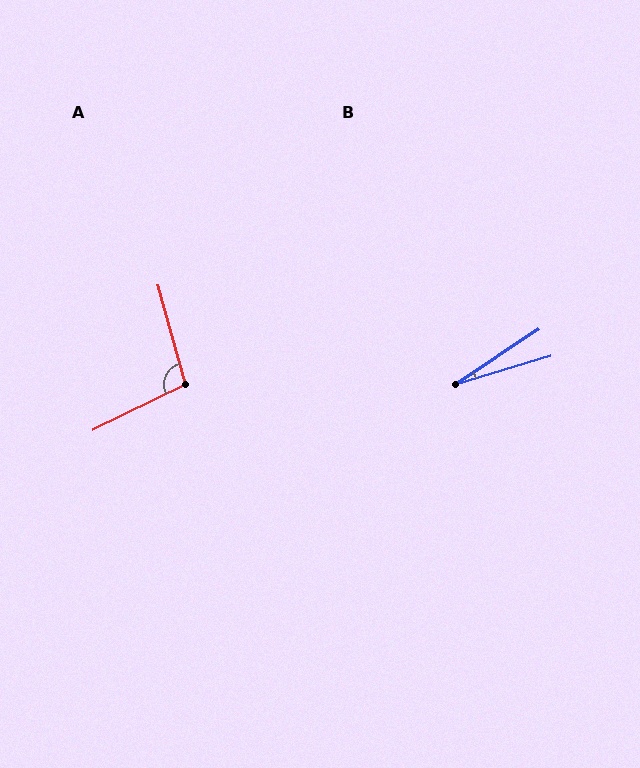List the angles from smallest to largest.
B (17°), A (101°).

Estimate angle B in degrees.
Approximately 17 degrees.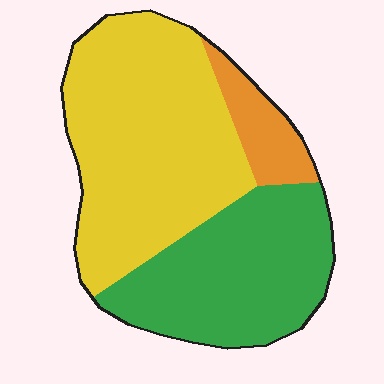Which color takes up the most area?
Yellow, at roughly 55%.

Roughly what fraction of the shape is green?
Green takes up about three eighths (3/8) of the shape.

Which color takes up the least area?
Orange, at roughly 10%.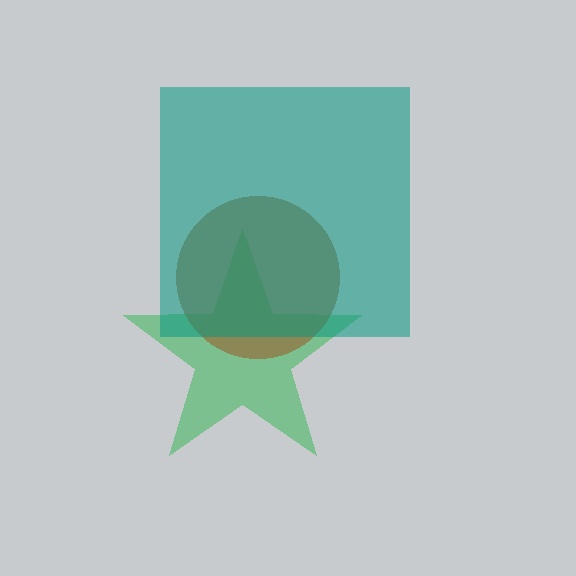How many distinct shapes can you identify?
There are 3 distinct shapes: a green star, a brown circle, a teal square.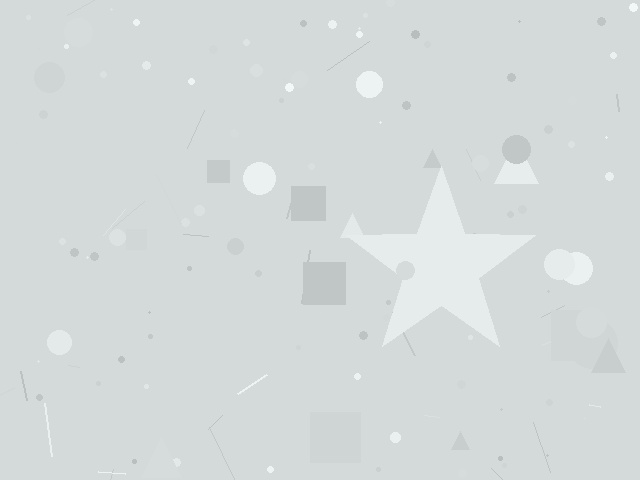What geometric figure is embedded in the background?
A star is embedded in the background.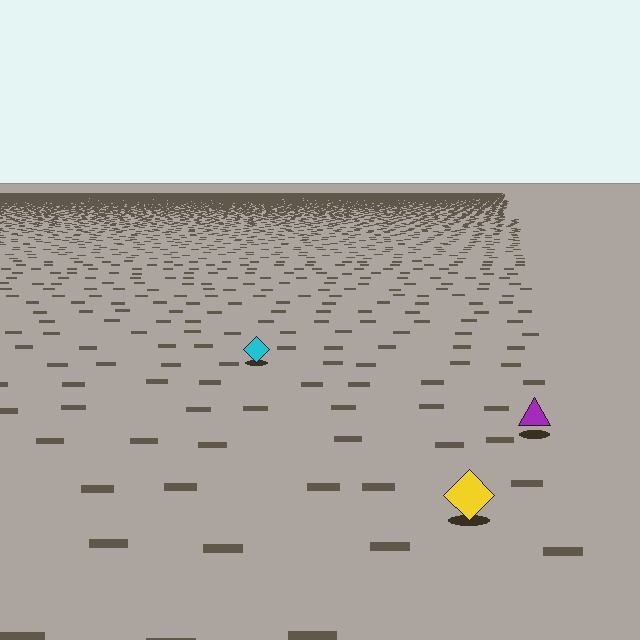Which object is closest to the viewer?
The yellow diamond is closest. The texture marks near it are larger and more spread out.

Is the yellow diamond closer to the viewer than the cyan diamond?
Yes. The yellow diamond is closer — you can tell from the texture gradient: the ground texture is coarser near it.